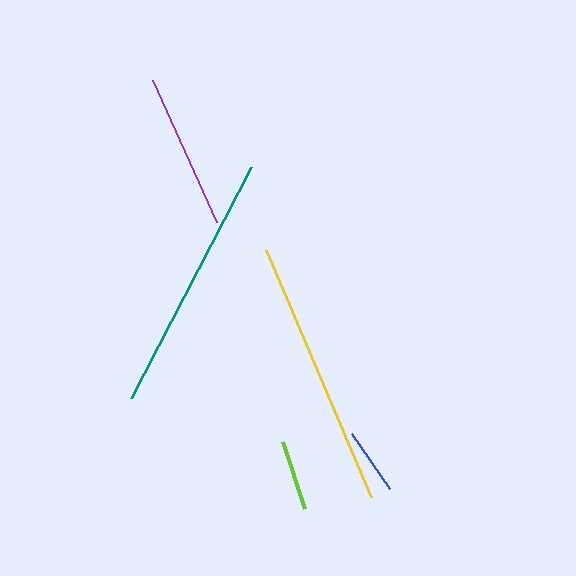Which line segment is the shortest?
The blue line is the shortest at approximately 67 pixels.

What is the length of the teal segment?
The teal segment is approximately 260 pixels long.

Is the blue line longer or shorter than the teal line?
The teal line is longer than the blue line.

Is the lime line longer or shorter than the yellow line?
The yellow line is longer than the lime line.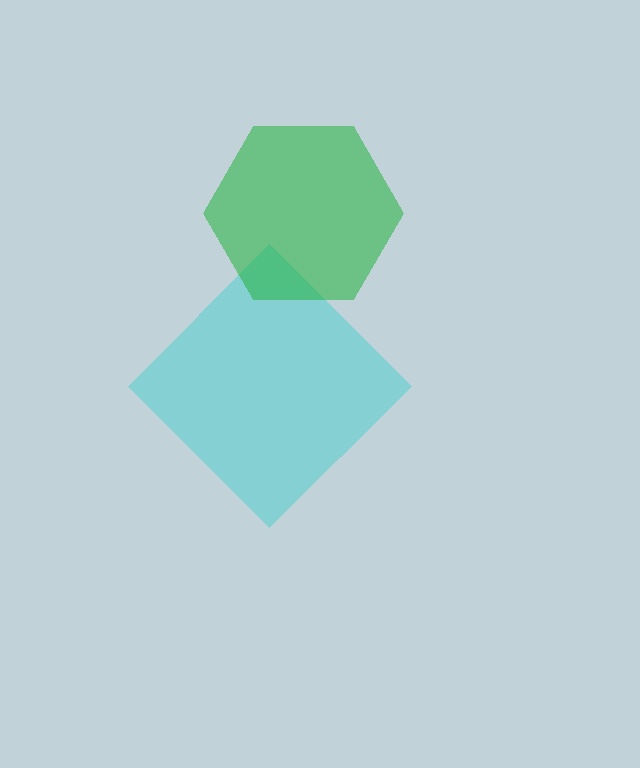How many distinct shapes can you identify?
There are 2 distinct shapes: a cyan diamond, a green hexagon.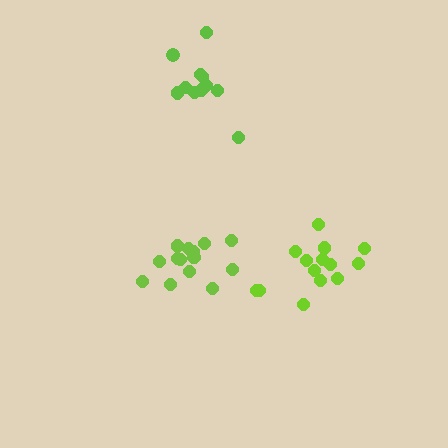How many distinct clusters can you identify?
There are 3 distinct clusters.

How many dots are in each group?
Group 1: 14 dots, Group 2: 11 dots, Group 3: 14 dots (39 total).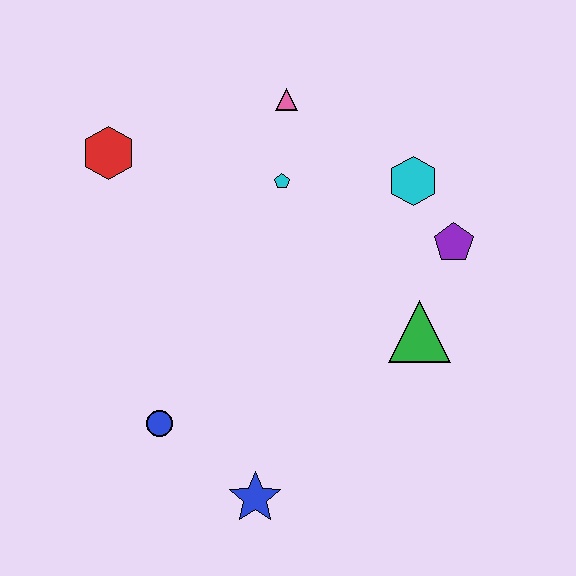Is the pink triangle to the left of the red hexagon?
No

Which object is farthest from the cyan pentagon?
The blue star is farthest from the cyan pentagon.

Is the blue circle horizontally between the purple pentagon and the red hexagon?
Yes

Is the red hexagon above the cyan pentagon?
Yes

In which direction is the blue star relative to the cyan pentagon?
The blue star is below the cyan pentagon.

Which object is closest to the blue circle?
The blue star is closest to the blue circle.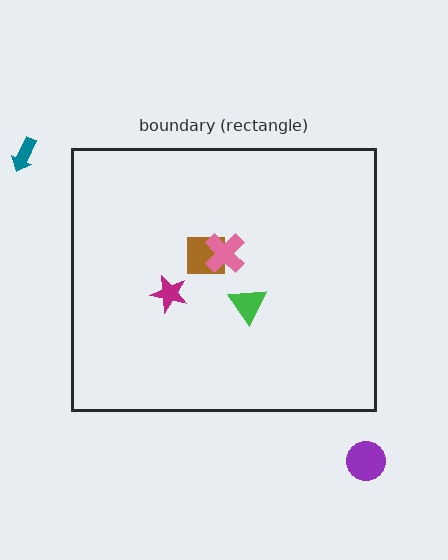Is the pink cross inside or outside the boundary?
Inside.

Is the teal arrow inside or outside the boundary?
Outside.